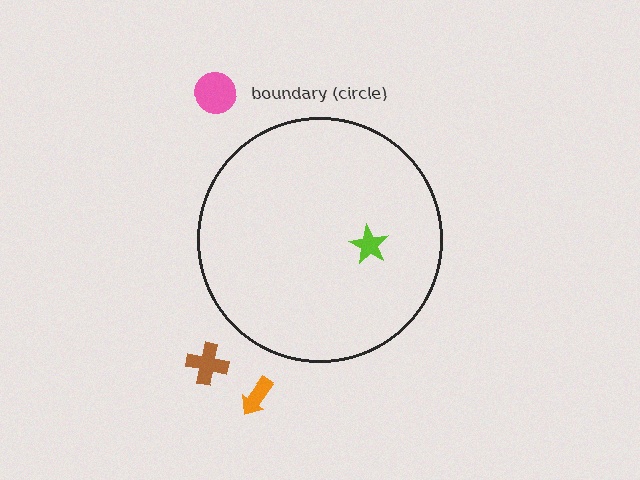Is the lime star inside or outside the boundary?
Inside.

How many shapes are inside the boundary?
1 inside, 3 outside.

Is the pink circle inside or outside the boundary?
Outside.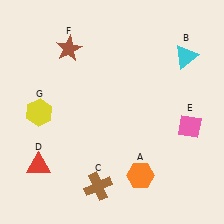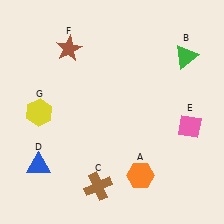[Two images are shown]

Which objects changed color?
B changed from cyan to green. D changed from red to blue.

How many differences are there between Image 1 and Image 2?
There are 2 differences between the two images.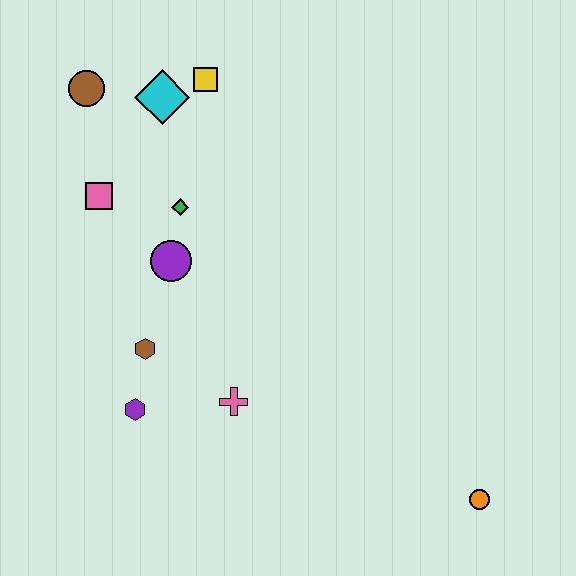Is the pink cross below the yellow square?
Yes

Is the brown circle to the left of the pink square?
Yes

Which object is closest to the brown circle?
The cyan diamond is closest to the brown circle.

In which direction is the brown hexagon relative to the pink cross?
The brown hexagon is to the left of the pink cross.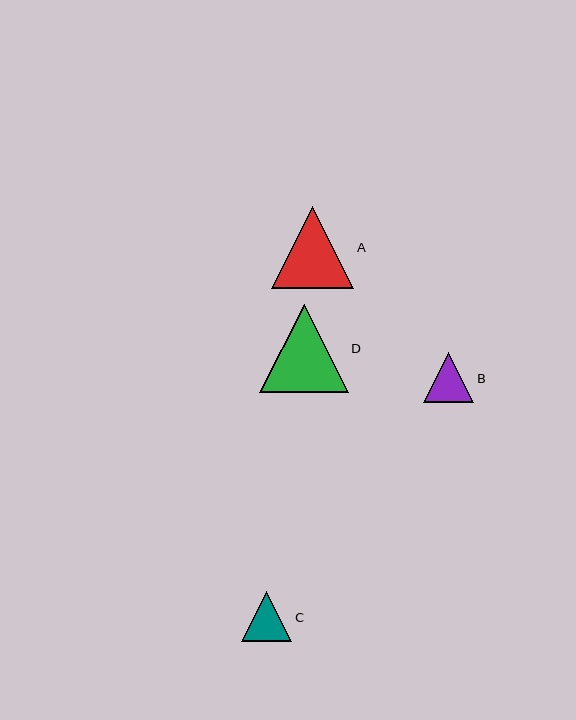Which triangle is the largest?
Triangle D is the largest with a size of approximately 88 pixels.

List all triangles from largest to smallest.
From largest to smallest: D, A, B, C.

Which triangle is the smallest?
Triangle C is the smallest with a size of approximately 50 pixels.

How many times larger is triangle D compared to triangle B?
Triangle D is approximately 1.8 times the size of triangle B.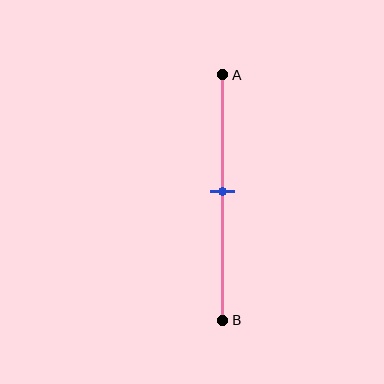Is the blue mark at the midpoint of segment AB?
Yes, the mark is approximately at the midpoint.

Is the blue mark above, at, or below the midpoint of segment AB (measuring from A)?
The blue mark is approximately at the midpoint of segment AB.